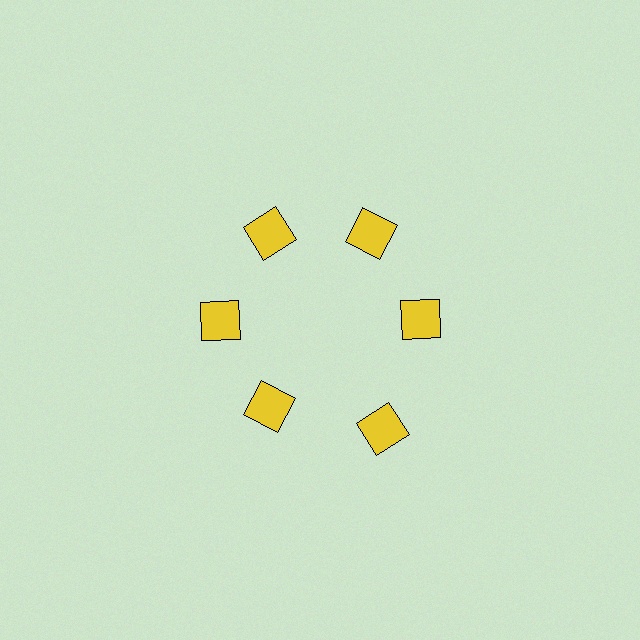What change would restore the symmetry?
The symmetry would be restored by moving it inward, back onto the ring so that all 6 squares sit at equal angles and equal distance from the center.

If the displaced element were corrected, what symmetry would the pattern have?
It would have 6-fold rotational symmetry — the pattern would map onto itself every 60 degrees.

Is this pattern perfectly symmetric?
No. The 6 yellow squares are arranged in a ring, but one element near the 5 o'clock position is pushed outward from the center, breaking the 6-fold rotational symmetry.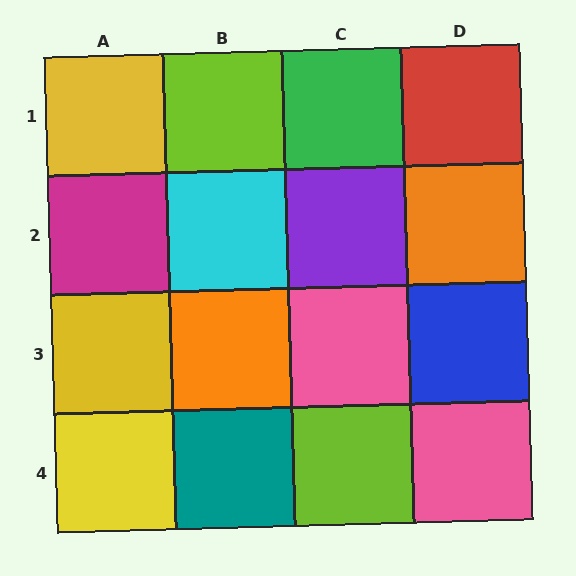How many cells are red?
1 cell is red.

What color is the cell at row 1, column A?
Yellow.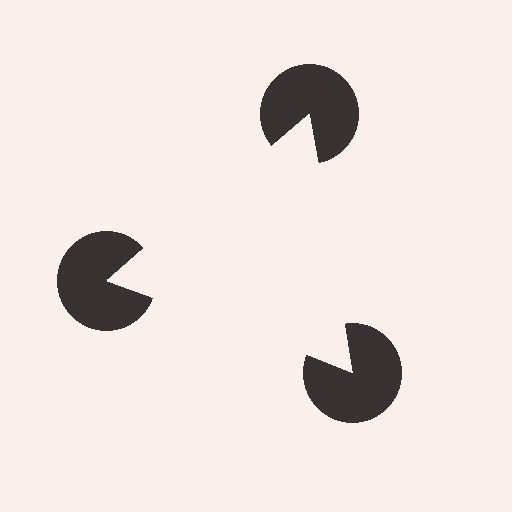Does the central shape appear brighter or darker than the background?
It typically appears slightly brighter than the background, even though no actual brightness change is drawn.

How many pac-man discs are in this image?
There are 3 — one at each vertex of the illusory triangle.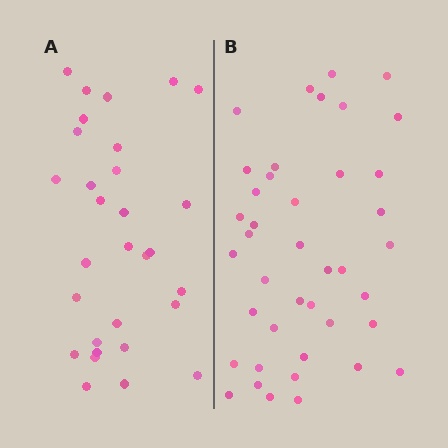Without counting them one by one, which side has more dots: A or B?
Region B (the right region) has more dots.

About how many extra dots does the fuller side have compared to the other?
Region B has roughly 12 or so more dots than region A.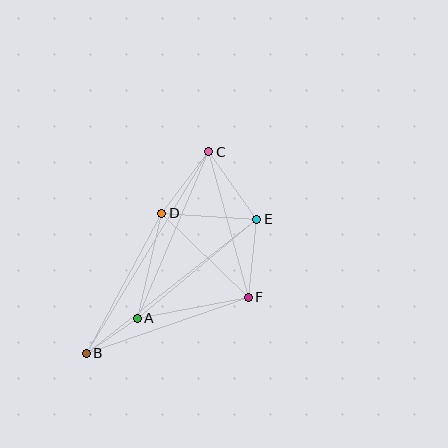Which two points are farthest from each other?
Points B and C are farthest from each other.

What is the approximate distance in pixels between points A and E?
The distance between A and E is approximately 155 pixels.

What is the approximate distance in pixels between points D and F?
The distance between D and F is approximately 121 pixels.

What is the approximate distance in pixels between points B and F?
The distance between B and F is approximately 171 pixels.